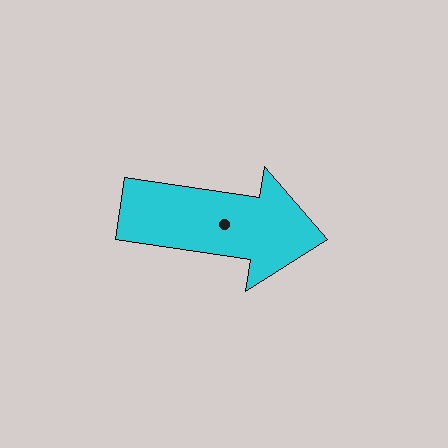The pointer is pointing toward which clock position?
Roughly 3 o'clock.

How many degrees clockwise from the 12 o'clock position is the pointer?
Approximately 99 degrees.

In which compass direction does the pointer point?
East.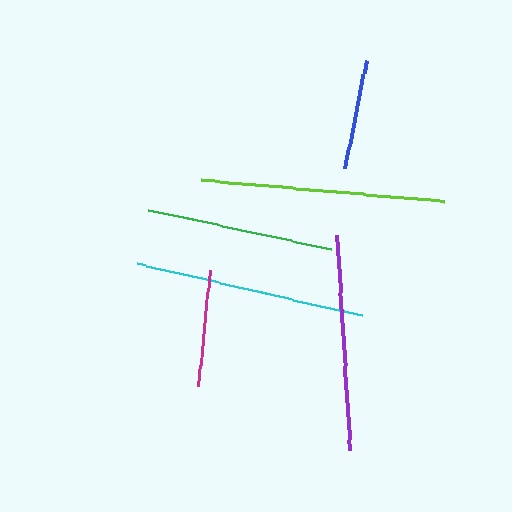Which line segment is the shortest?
The blue line is the shortest at approximately 110 pixels.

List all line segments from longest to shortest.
From longest to shortest: lime, cyan, purple, green, magenta, blue.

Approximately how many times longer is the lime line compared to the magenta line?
The lime line is approximately 2.1 times the length of the magenta line.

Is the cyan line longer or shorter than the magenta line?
The cyan line is longer than the magenta line.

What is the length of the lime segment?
The lime segment is approximately 244 pixels long.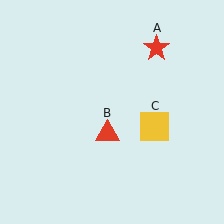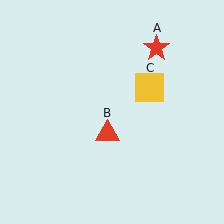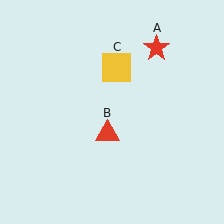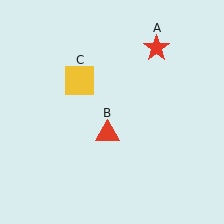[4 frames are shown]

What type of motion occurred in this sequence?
The yellow square (object C) rotated counterclockwise around the center of the scene.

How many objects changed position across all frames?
1 object changed position: yellow square (object C).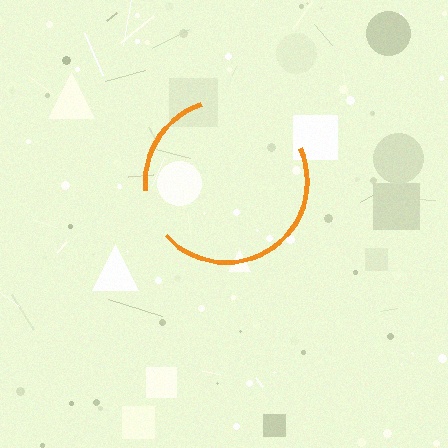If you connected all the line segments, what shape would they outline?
They would outline a circle.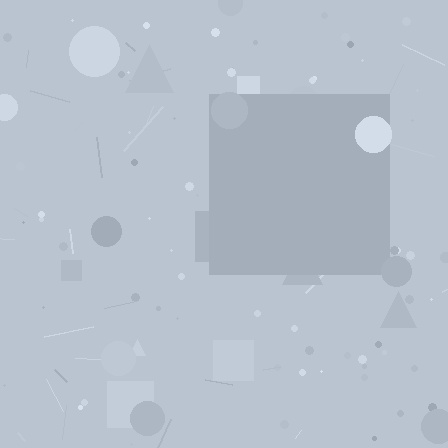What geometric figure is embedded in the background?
A square is embedded in the background.